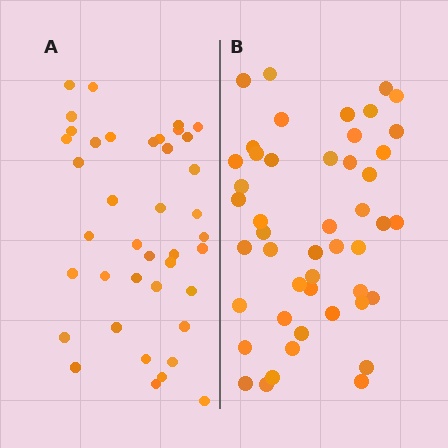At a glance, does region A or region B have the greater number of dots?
Region B (the right region) has more dots.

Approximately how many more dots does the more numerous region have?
Region B has roughly 8 or so more dots than region A.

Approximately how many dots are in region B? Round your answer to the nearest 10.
About 50 dots. (The exact count is 47, which rounds to 50.)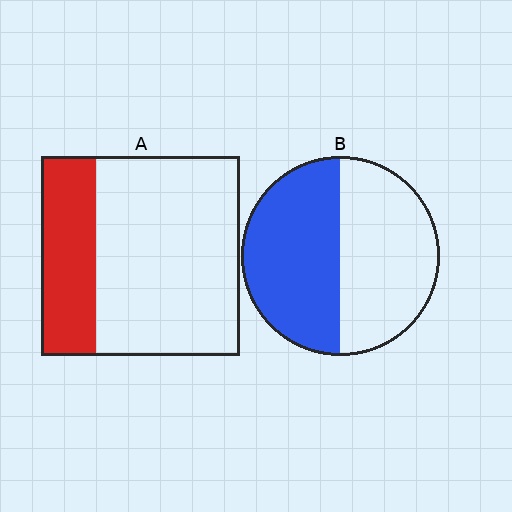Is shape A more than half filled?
No.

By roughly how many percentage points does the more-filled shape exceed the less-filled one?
By roughly 20 percentage points (B over A).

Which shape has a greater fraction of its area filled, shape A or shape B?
Shape B.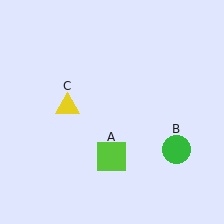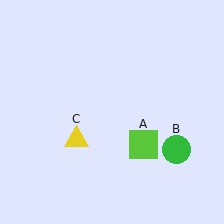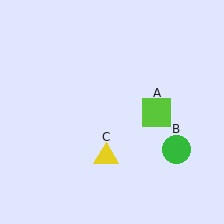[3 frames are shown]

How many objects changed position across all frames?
2 objects changed position: lime square (object A), yellow triangle (object C).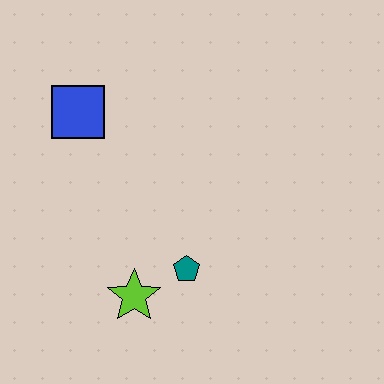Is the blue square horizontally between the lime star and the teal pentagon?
No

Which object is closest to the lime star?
The teal pentagon is closest to the lime star.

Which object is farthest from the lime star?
The blue square is farthest from the lime star.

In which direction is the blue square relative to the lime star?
The blue square is above the lime star.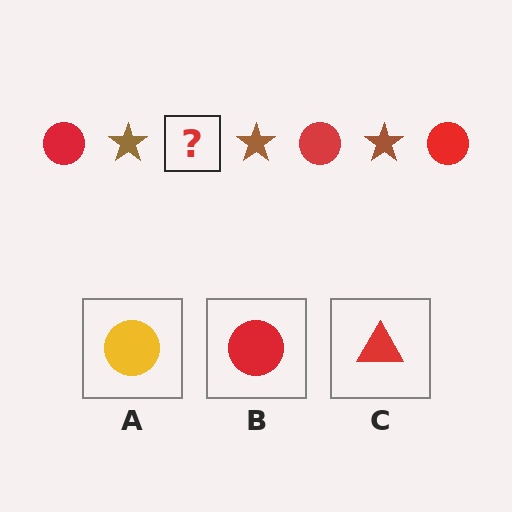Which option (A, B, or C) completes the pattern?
B.